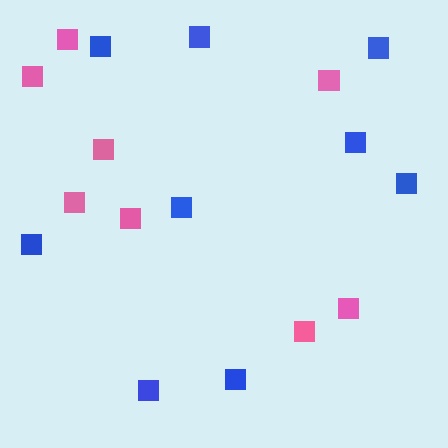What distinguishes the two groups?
There are 2 groups: one group of blue squares (9) and one group of pink squares (8).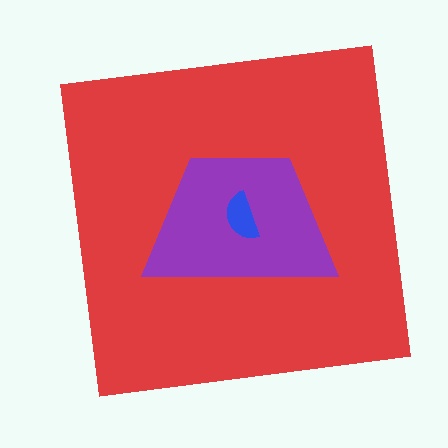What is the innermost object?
The blue semicircle.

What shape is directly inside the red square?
The purple trapezoid.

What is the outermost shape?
The red square.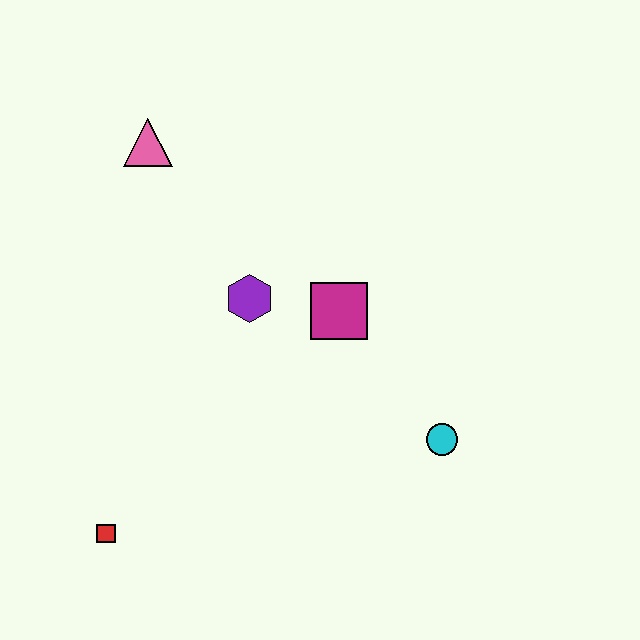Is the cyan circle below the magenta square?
Yes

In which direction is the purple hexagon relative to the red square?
The purple hexagon is above the red square.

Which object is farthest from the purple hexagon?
The red square is farthest from the purple hexagon.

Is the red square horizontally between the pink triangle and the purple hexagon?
No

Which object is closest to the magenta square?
The purple hexagon is closest to the magenta square.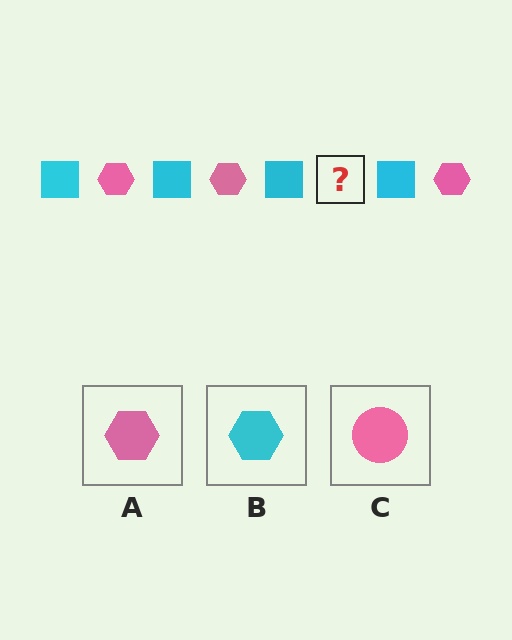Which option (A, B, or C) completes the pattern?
A.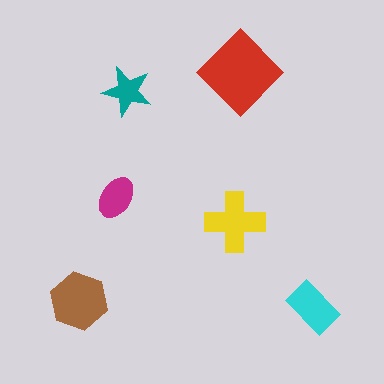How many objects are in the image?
There are 6 objects in the image.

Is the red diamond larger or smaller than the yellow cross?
Larger.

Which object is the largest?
The red diamond.